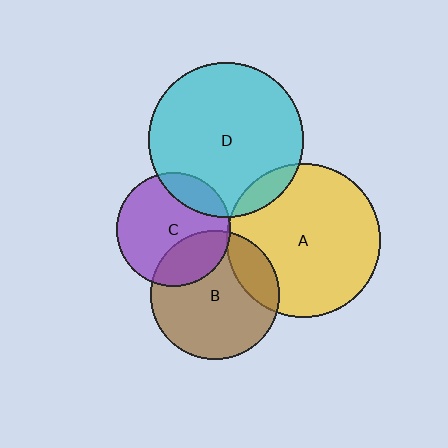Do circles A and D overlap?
Yes.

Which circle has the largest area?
Circle D (cyan).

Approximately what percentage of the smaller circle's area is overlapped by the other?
Approximately 10%.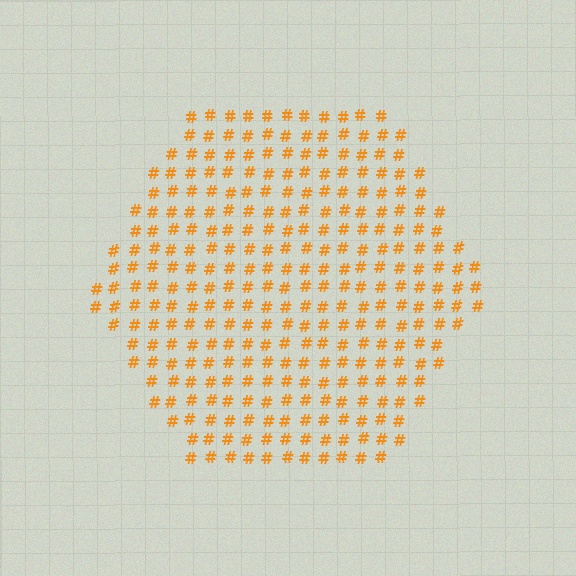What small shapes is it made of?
It is made of small hash symbols.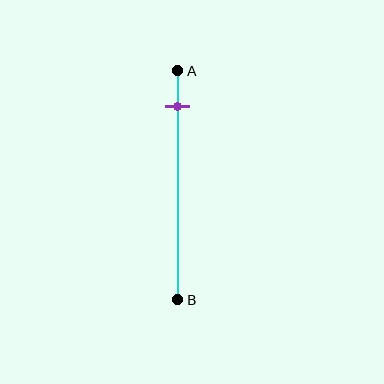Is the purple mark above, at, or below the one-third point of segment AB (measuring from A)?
The purple mark is above the one-third point of segment AB.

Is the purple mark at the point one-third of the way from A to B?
No, the mark is at about 15% from A, not at the 33% one-third point.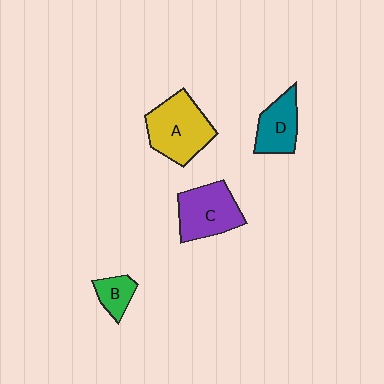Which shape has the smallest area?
Shape B (green).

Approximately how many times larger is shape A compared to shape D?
Approximately 1.6 times.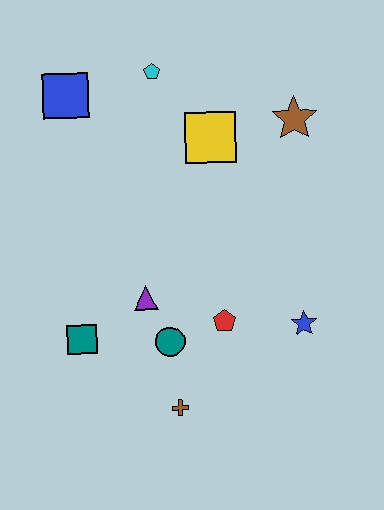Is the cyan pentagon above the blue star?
Yes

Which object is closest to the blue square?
The cyan pentagon is closest to the blue square.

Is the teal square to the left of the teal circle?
Yes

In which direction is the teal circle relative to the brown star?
The teal circle is below the brown star.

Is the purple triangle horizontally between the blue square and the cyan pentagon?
Yes